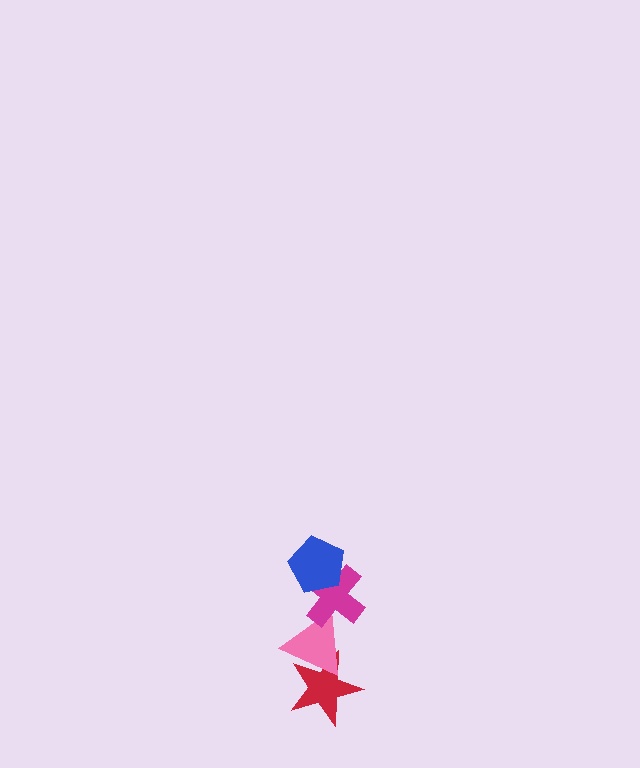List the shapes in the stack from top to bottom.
From top to bottom: the blue pentagon, the magenta cross, the pink triangle, the red star.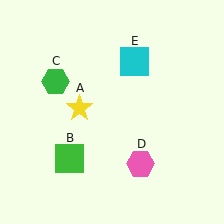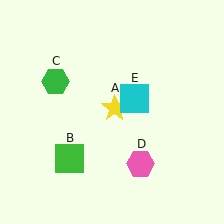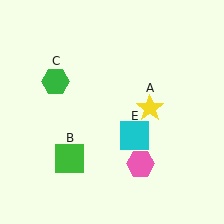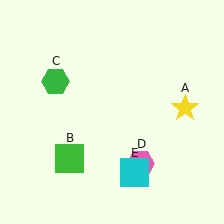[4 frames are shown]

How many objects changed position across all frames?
2 objects changed position: yellow star (object A), cyan square (object E).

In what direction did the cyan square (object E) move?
The cyan square (object E) moved down.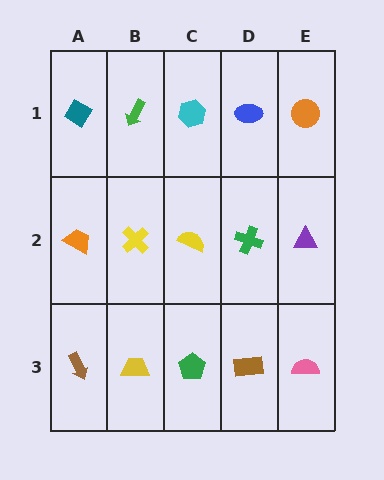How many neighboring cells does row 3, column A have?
2.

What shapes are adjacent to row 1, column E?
A purple triangle (row 2, column E), a blue ellipse (row 1, column D).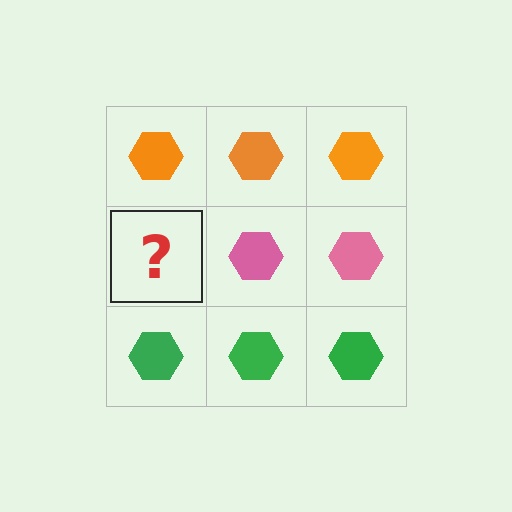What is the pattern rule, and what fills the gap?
The rule is that each row has a consistent color. The gap should be filled with a pink hexagon.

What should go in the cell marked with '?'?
The missing cell should contain a pink hexagon.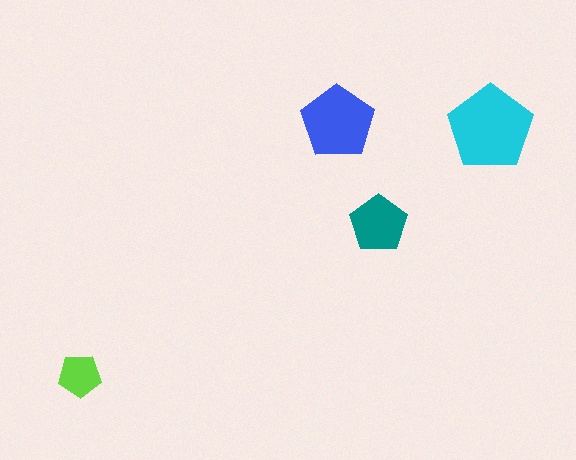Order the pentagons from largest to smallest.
the cyan one, the blue one, the teal one, the lime one.